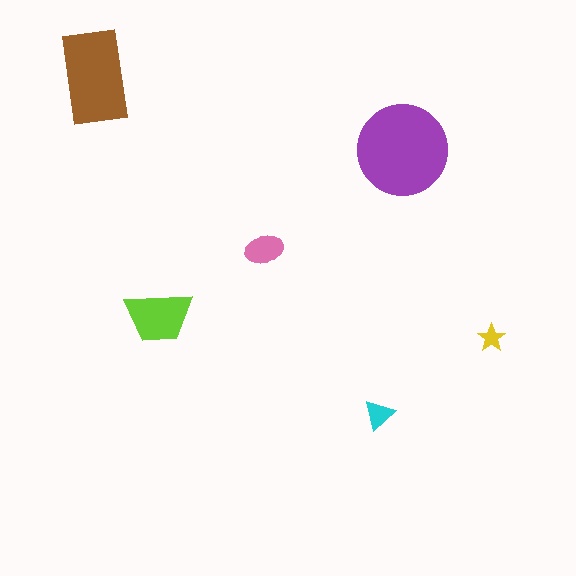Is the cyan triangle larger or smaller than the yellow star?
Larger.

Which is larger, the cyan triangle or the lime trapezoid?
The lime trapezoid.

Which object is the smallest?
The yellow star.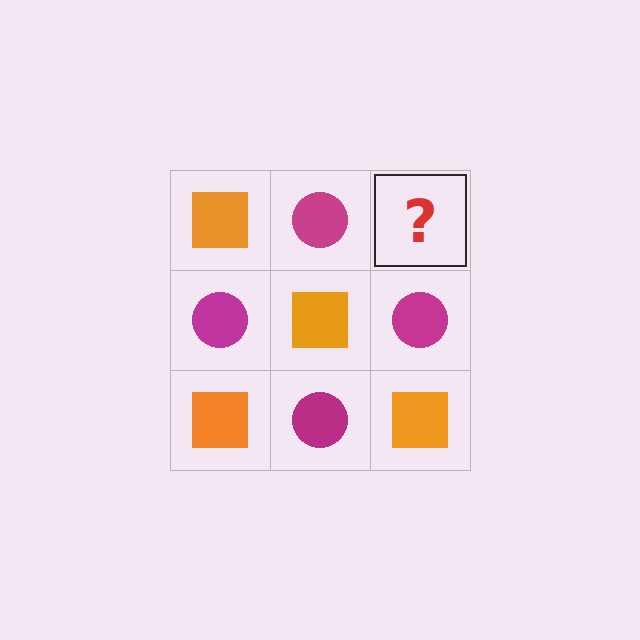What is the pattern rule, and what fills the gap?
The rule is that it alternates orange square and magenta circle in a checkerboard pattern. The gap should be filled with an orange square.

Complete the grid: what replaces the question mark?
The question mark should be replaced with an orange square.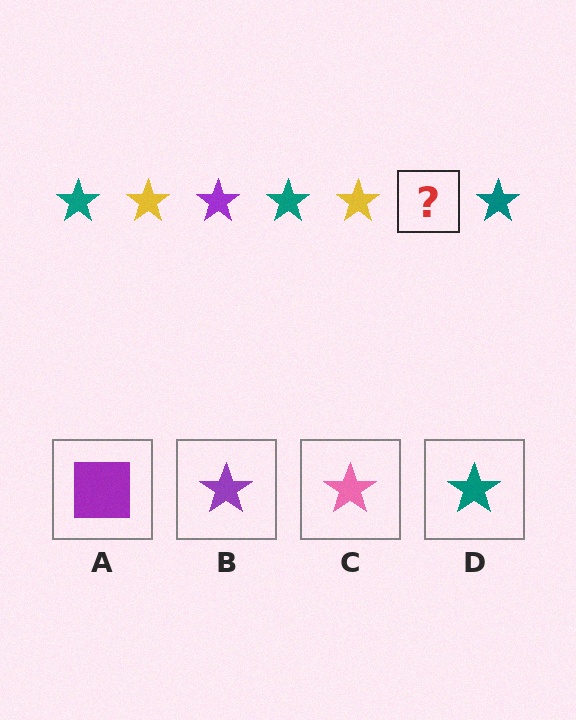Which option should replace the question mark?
Option B.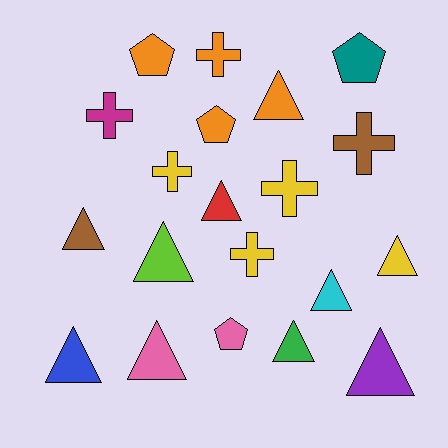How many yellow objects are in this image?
There are 4 yellow objects.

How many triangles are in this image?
There are 10 triangles.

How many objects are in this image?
There are 20 objects.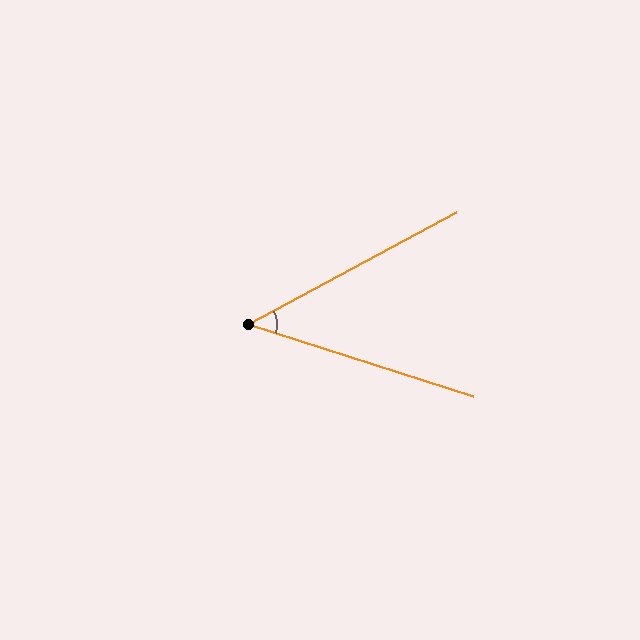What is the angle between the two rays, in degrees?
Approximately 46 degrees.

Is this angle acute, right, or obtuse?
It is acute.